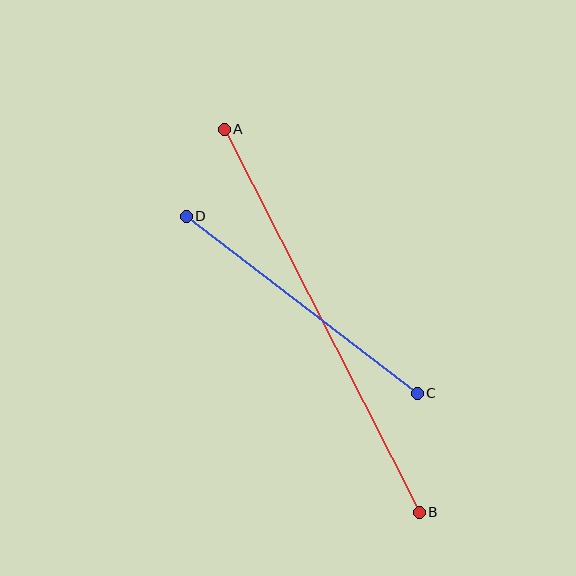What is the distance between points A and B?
The distance is approximately 430 pixels.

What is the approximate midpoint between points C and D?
The midpoint is at approximately (302, 305) pixels.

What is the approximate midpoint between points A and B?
The midpoint is at approximately (322, 321) pixels.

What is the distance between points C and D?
The distance is approximately 291 pixels.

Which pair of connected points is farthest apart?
Points A and B are farthest apart.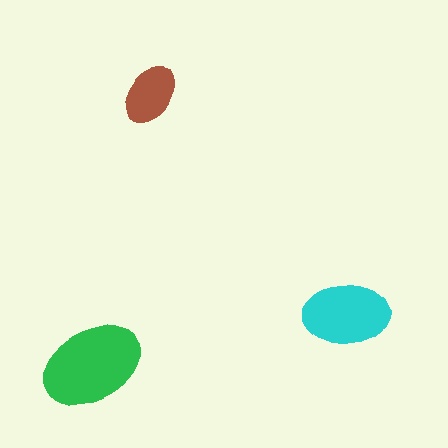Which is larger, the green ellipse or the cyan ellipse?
The green one.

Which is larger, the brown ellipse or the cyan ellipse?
The cyan one.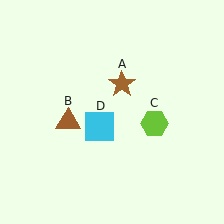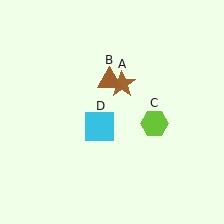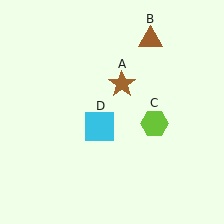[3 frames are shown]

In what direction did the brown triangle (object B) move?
The brown triangle (object B) moved up and to the right.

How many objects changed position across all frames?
1 object changed position: brown triangle (object B).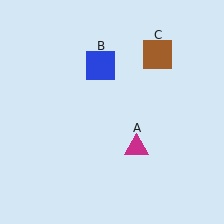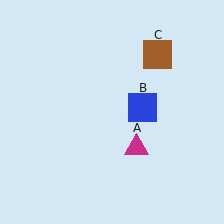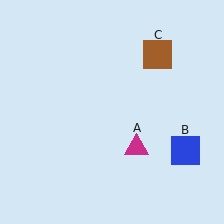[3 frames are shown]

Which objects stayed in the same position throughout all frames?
Magenta triangle (object A) and brown square (object C) remained stationary.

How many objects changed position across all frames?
1 object changed position: blue square (object B).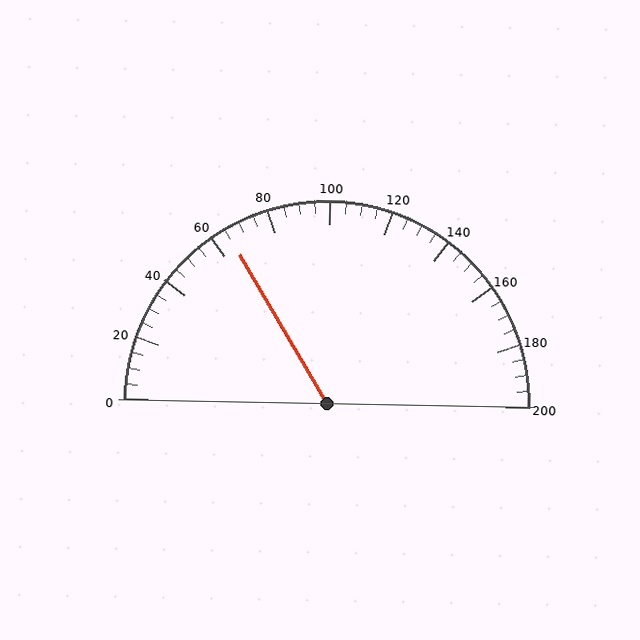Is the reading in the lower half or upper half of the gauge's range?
The reading is in the lower half of the range (0 to 200).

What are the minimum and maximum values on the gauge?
The gauge ranges from 0 to 200.